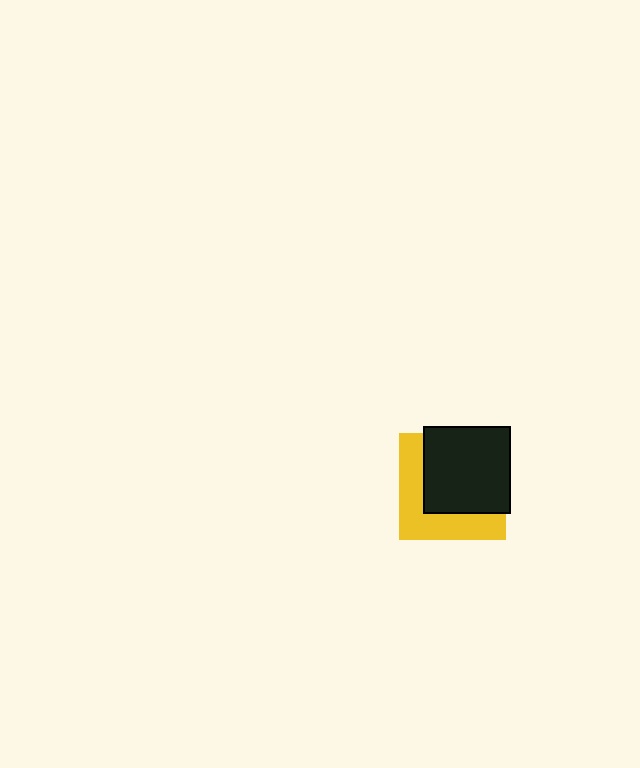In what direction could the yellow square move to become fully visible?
The yellow square could move toward the lower-left. That would shift it out from behind the black square entirely.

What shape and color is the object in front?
The object in front is a black square.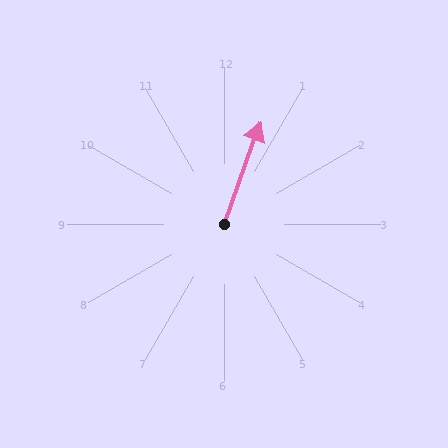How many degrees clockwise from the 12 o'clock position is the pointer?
Approximately 20 degrees.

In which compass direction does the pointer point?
North.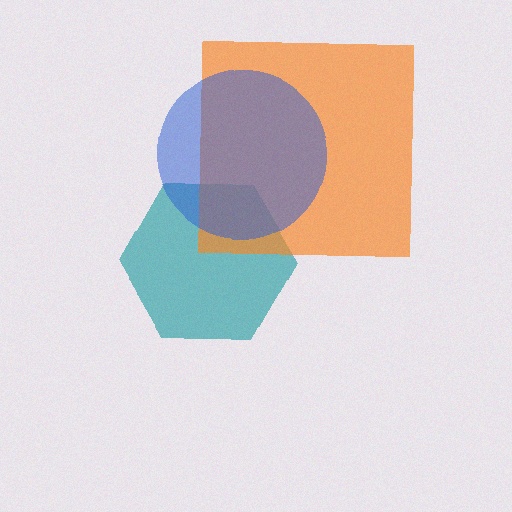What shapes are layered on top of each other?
The layered shapes are: a teal hexagon, an orange square, a blue circle.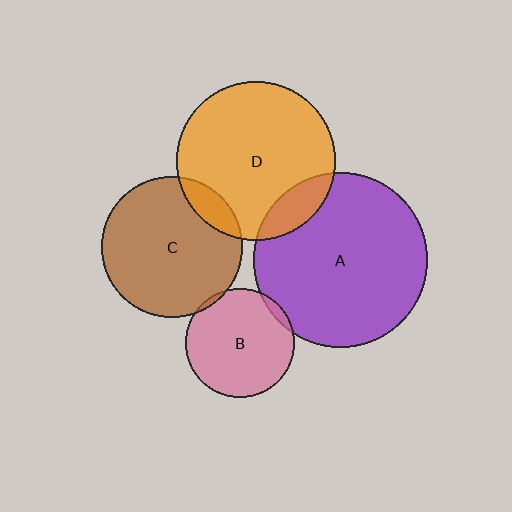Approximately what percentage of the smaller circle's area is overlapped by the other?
Approximately 5%.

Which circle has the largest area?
Circle A (purple).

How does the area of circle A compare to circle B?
Approximately 2.5 times.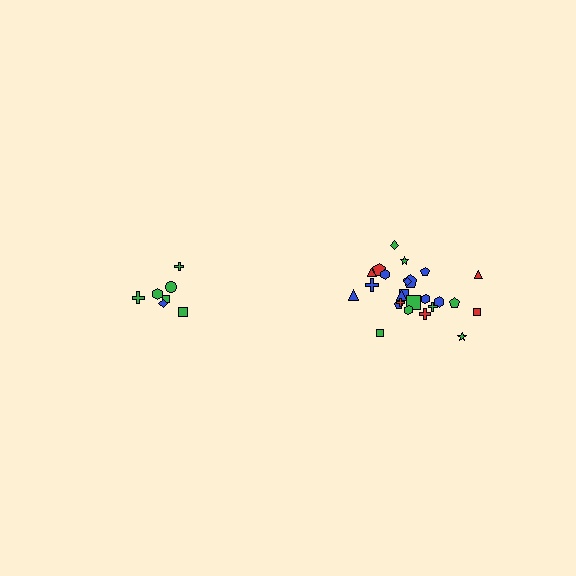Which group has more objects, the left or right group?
The right group.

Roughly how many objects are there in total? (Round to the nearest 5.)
Roughly 30 objects in total.